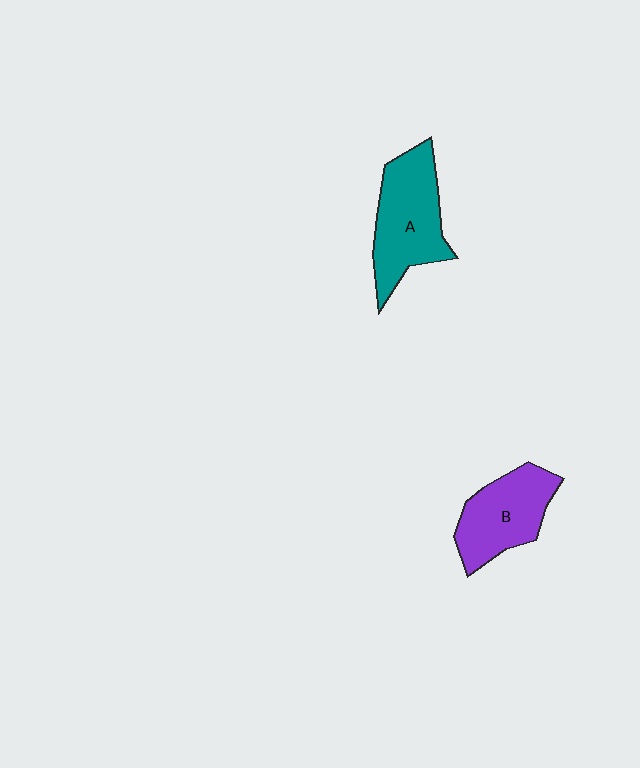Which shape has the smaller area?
Shape B (purple).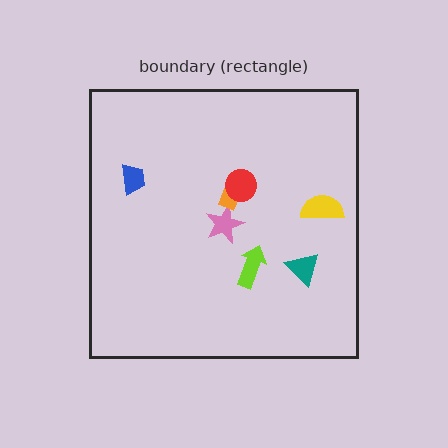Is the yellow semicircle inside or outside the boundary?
Inside.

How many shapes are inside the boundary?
7 inside, 0 outside.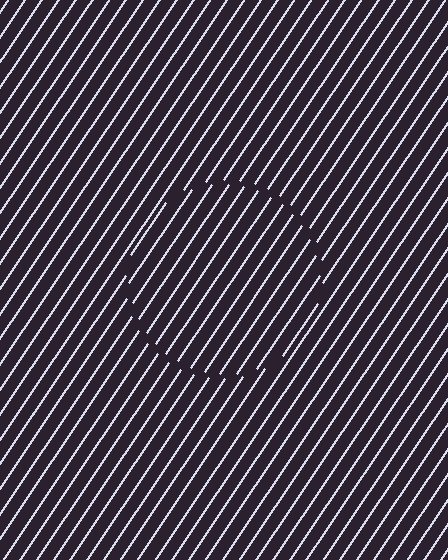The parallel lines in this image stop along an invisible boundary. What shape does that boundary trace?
An illusory circle. The interior of the shape contains the same grating, shifted by half a period — the contour is defined by the phase discontinuity where line-ends from the inner and outer gratings abut.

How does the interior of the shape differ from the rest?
The interior of the shape contains the same grating, shifted by half a period — the contour is defined by the phase discontinuity where line-ends from the inner and outer gratings abut.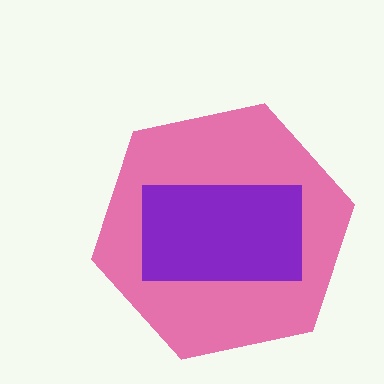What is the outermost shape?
The pink hexagon.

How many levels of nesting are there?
2.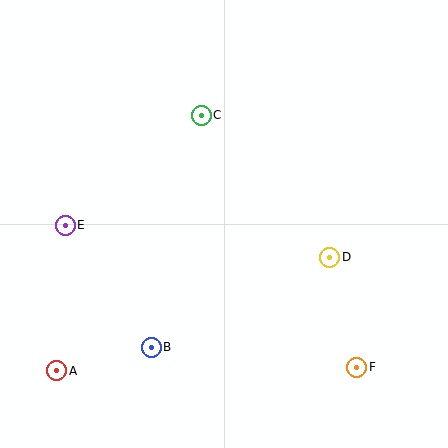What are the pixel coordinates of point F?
Point F is at (357, 367).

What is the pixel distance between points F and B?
The distance between F and B is 206 pixels.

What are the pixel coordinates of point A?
Point A is at (57, 371).